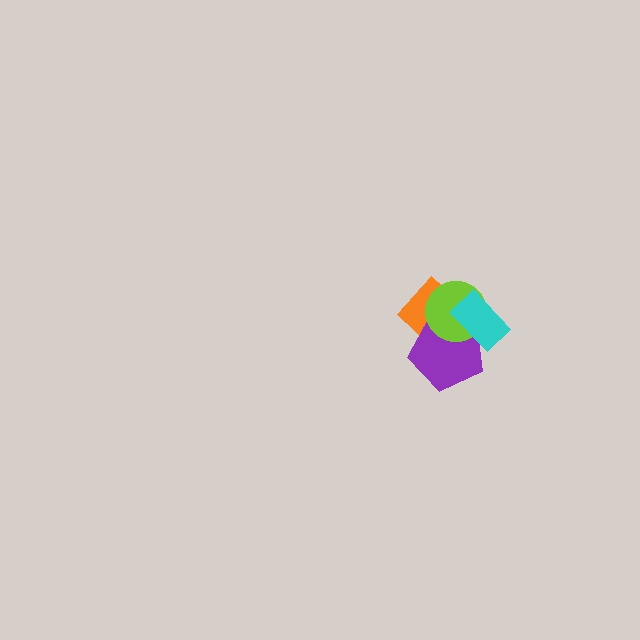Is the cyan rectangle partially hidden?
No, no other shape covers it.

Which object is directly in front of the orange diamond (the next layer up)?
The purple pentagon is directly in front of the orange diamond.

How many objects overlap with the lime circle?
3 objects overlap with the lime circle.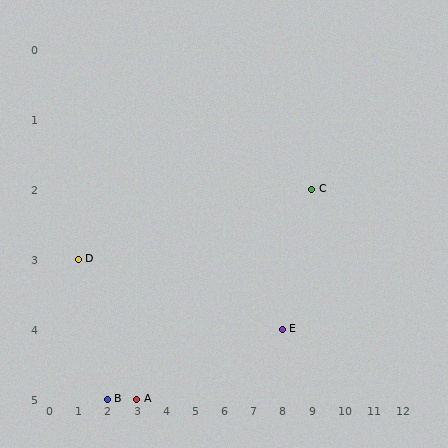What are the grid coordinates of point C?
Point C is at grid coordinates (9, 2).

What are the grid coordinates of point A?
Point A is at grid coordinates (3, 5).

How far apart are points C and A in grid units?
Points C and A are 6 columns and 3 rows apart (about 6.7 grid units diagonally).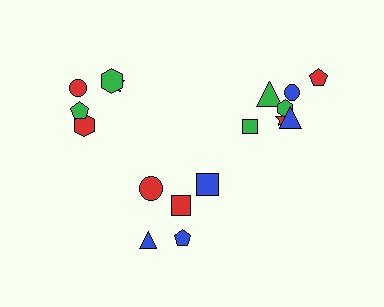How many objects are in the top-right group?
There are 7 objects.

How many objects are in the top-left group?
There are 5 objects.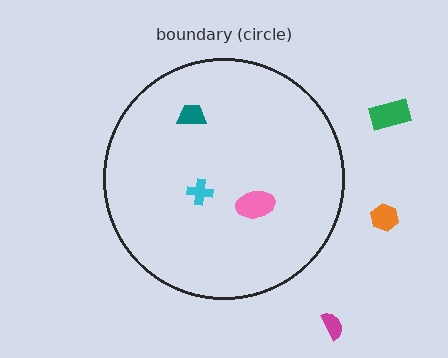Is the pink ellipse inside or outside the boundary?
Inside.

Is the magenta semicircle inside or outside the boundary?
Outside.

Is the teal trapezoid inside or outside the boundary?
Inside.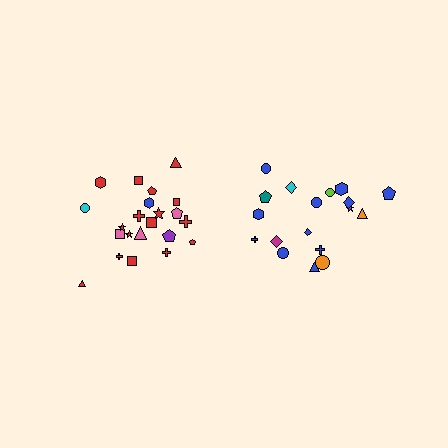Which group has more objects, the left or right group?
The left group.